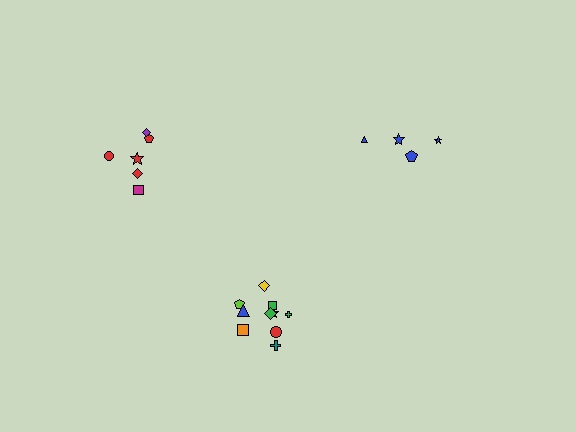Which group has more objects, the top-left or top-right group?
The top-left group.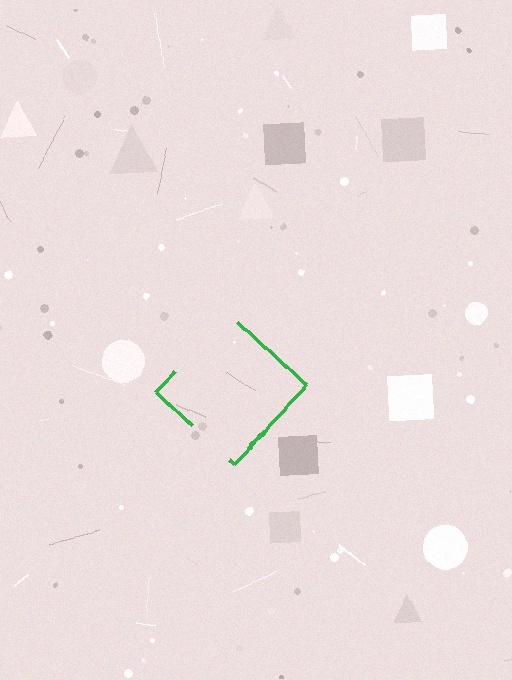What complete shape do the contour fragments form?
The contour fragments form a diamond.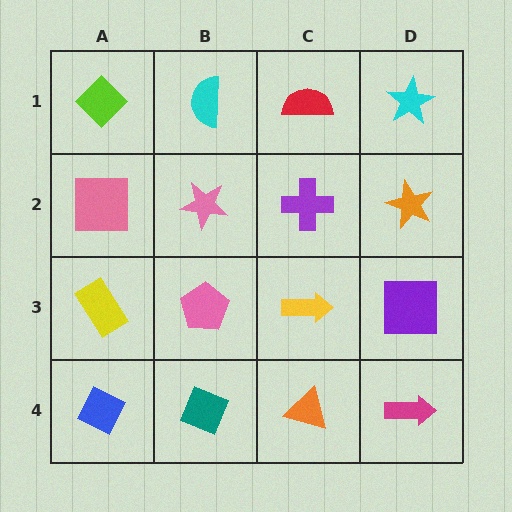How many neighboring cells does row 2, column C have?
4.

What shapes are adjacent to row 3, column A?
A pink square (row 2, column A), a blue diamond (row 4, column A), a pink pentagon (row 3, column B).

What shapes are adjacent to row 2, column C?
A red semicircle (row 1, column C), a yellow arrow (row 3, column C), a pink star (row 2, column B), an orange star (row 2, column D).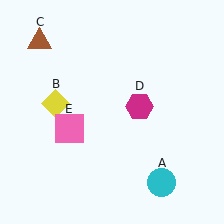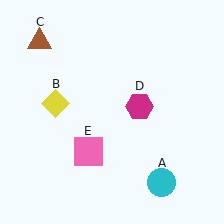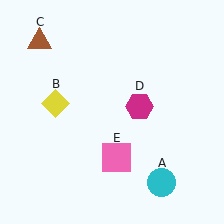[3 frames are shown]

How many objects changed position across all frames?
1 object changed position: pink square (object E).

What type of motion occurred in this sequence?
The pink square (object E) rotated counterclockwise around the center of the scene.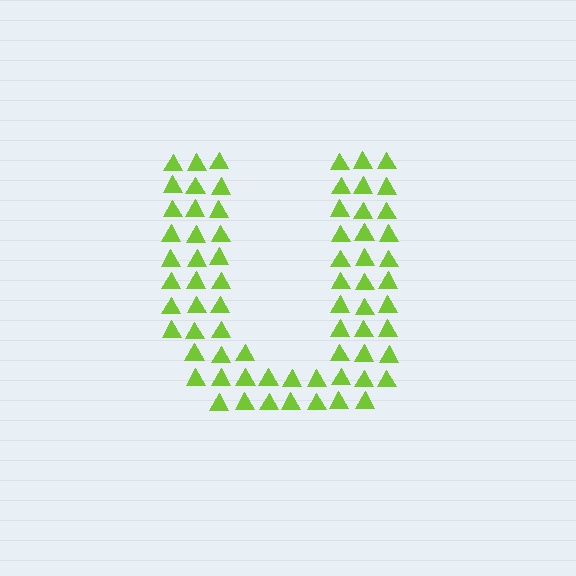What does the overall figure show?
The overall figure shows the letter U.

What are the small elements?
The small elements are triangles.